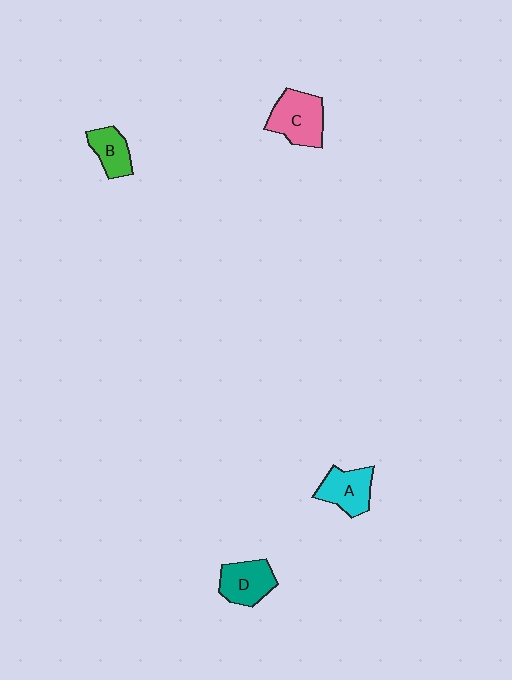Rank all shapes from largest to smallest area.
From largest to smallest: C (pink), A (cyan), D (teal), B (green).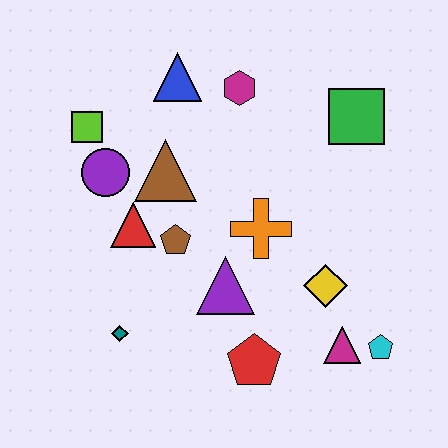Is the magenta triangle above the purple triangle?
No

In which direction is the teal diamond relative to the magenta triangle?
The teal diamond is to the left of the magenta triangle.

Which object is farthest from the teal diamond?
The green square is farthest from the teal diamond.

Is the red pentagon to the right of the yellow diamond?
No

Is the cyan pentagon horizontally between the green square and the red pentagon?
No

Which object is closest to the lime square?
The purple circle is closest to the lime square.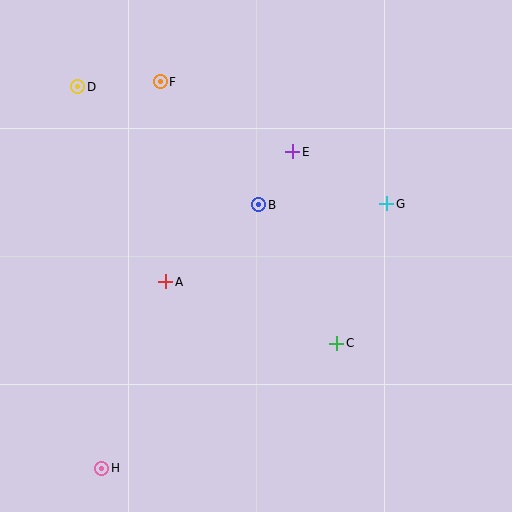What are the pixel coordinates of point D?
Point D is at (78, 87).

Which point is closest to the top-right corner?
Point G is closest to the top-right corner.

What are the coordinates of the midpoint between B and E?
The midpoint between B and E is at (276, 178).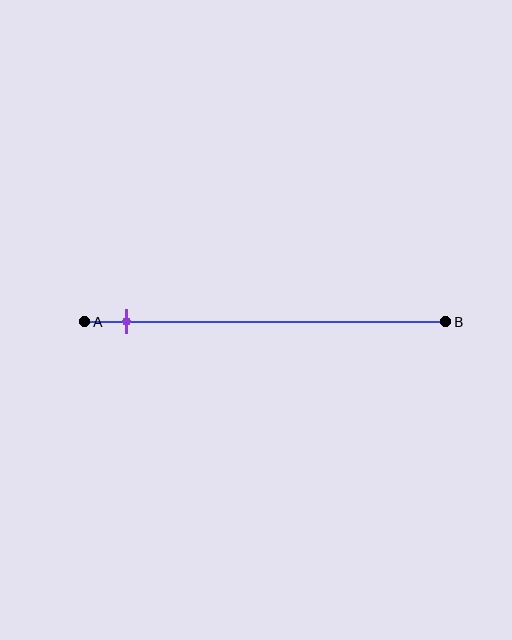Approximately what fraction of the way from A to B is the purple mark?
The purple mark is approximately 10% of the way from A to B.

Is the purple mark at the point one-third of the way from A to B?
No, the mark is at about 10% from A, not at the 33% one-third point.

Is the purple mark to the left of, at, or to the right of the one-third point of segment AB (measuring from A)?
The purple mark is to the left of the one-third point of segment AB.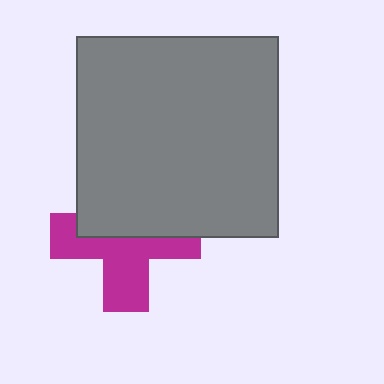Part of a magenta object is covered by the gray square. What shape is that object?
It is a cross.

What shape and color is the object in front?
The object in front is a gray square.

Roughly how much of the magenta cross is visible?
About half of it is visible (roughly 54%).